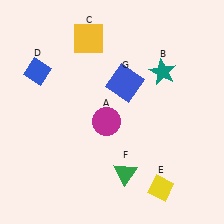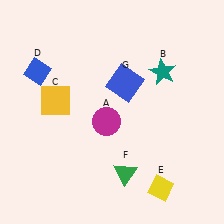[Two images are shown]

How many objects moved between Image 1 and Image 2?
1 object moved between the two images.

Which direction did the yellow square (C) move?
The yellow square (C) moved down.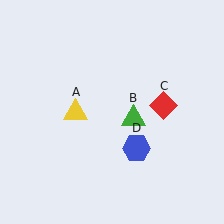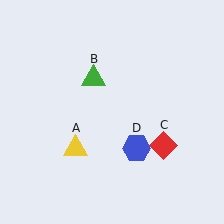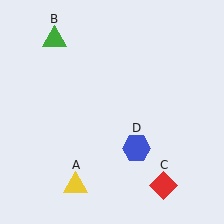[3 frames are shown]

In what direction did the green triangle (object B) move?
The green triangle (object B) moved up and to the left.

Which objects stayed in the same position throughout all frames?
Blue hexagon (object D) remained stationary.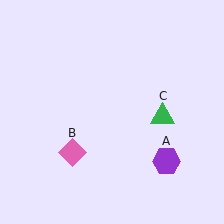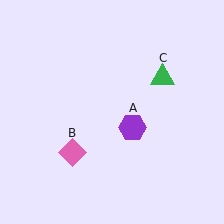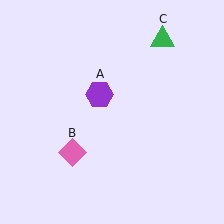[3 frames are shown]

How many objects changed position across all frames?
2 objects changed position: purple hexagon (object A), green triangle (object C).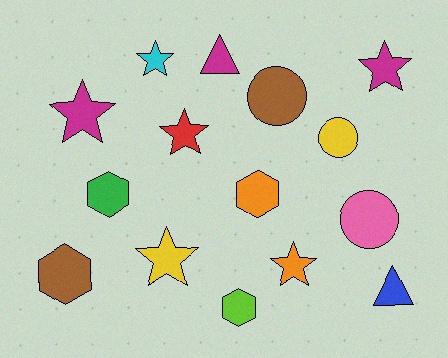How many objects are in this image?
There are 15 objects.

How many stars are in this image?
There are 6 stars.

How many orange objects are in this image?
There are 2 orange objects.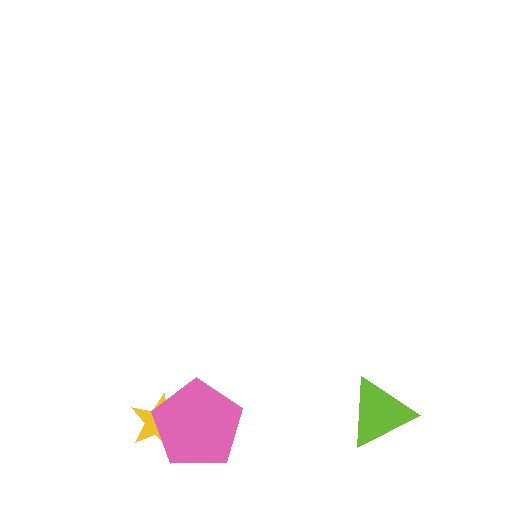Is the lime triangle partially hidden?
No, no other shape covers it.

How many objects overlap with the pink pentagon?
1 object overlaps with the pink pentagon.